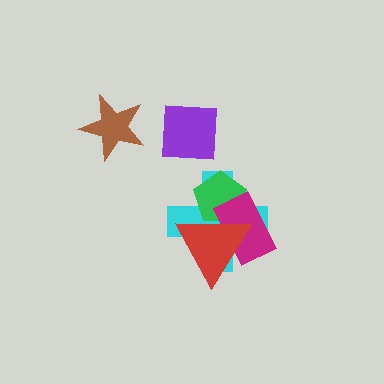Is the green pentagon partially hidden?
Yes, it is partially covered by another shape.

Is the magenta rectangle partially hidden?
Yes, it is partially covered by another shape.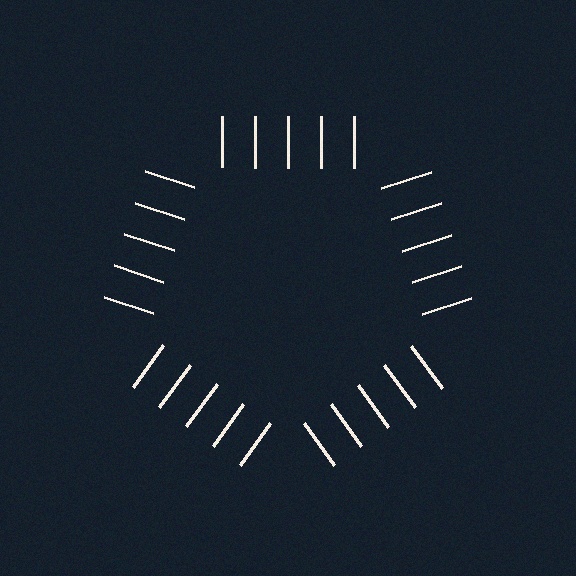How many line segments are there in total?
25 — 5 along each of the 5 edges.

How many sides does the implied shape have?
5 sides — the line-ends trace a pentagon.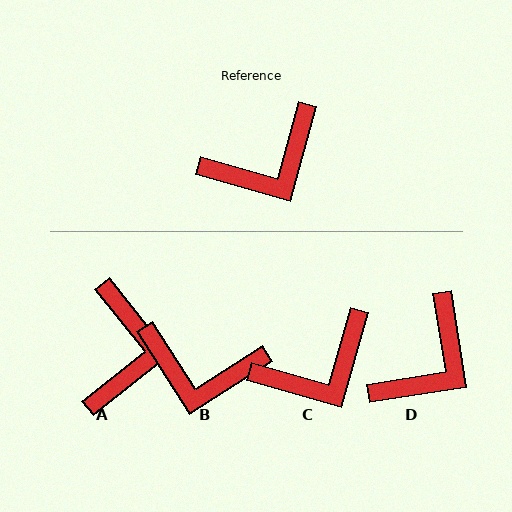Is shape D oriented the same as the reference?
No, it is off by about 25 degrees.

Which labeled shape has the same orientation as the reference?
C.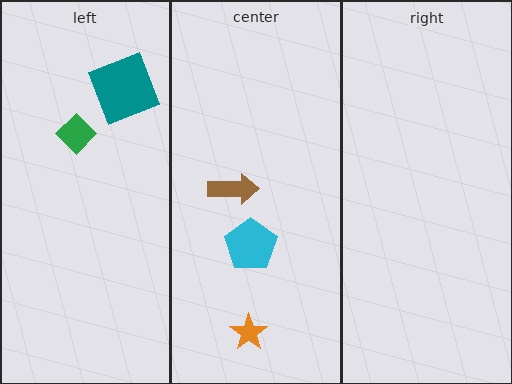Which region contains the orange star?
The center region.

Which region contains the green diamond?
The left region.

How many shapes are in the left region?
2.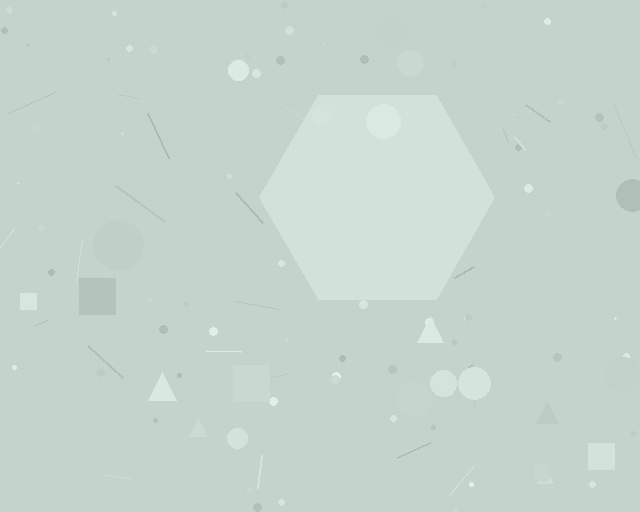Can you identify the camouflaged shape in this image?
The camouflaged shape is a hexagon.